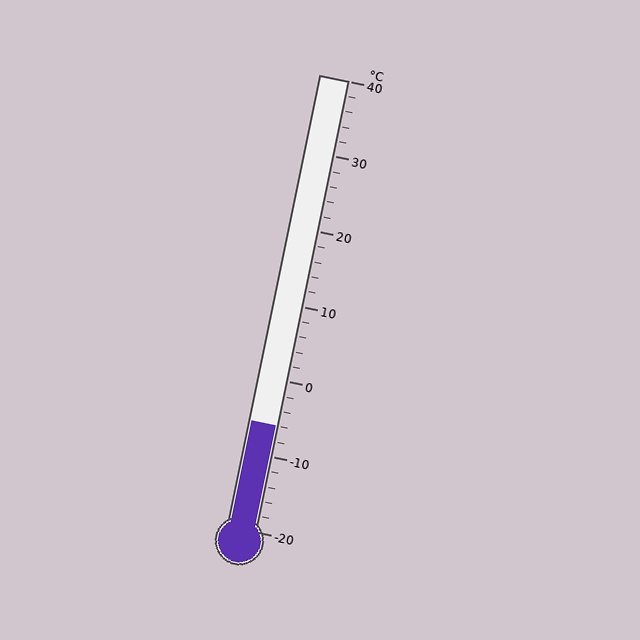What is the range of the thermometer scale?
The thermometer scale ranges from -20°C to 40°C.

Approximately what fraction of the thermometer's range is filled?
The thermometer is filled to approximately 25% of its range.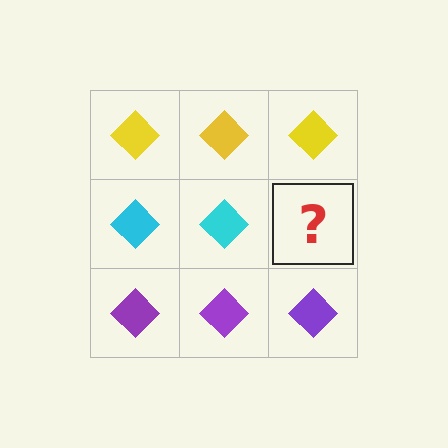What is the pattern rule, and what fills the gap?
The rule is that each row has a consistent color. The gap should be filled with a cyan diamond.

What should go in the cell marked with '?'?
The missing cell should contain a cyan diamond.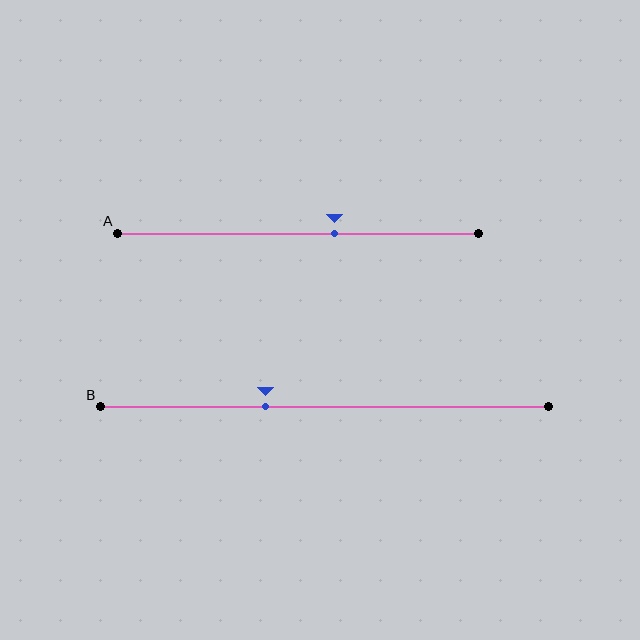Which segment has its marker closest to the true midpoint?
Segment A has its marker closest to the true midpoint.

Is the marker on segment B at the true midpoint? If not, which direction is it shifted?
No, the marker on segment B is shifted to the left by about 13% of the segment length.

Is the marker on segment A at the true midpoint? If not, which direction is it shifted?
No, the marker on segment A is shifted to the right by about 10% of the segment length.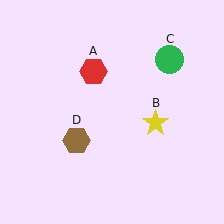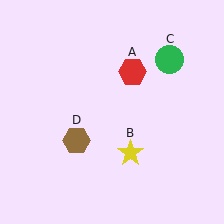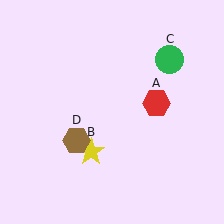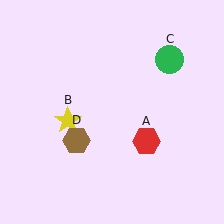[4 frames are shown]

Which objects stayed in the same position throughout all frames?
Green circle (object C) and brown hexagon (object D) remained stationary.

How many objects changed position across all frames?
2 objects changed position: red hexagon (object A), yellow star (object B).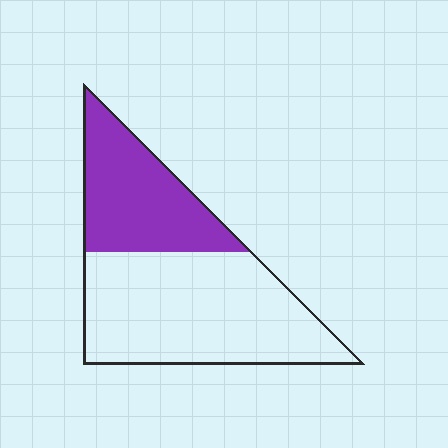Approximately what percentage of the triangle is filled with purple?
Approximately 35%.